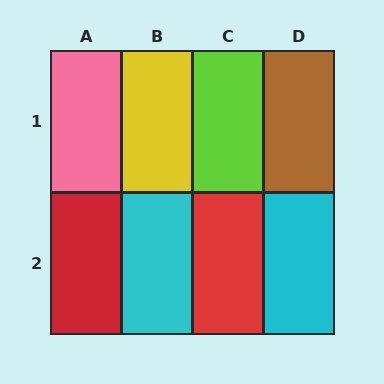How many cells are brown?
1 cell is brown.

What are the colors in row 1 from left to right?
Pink, yellow, lime, brown.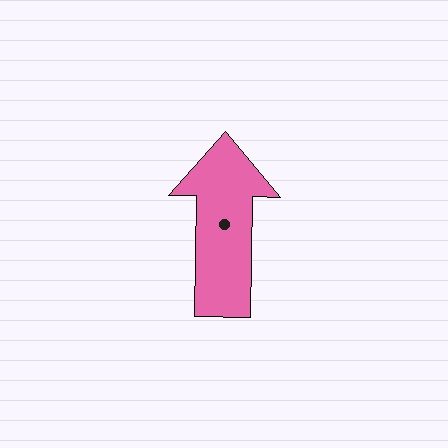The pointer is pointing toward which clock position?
Roughly 12 o'clock.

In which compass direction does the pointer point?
North.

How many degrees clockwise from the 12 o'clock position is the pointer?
Approximately 1 degrees.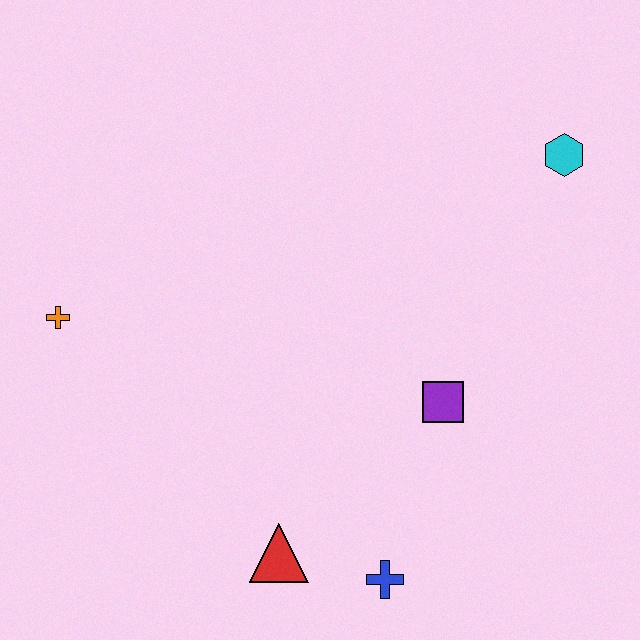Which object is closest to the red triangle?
The blue cross is closest to the red triangle.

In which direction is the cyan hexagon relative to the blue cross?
The cyan hexagon is above the blue cross.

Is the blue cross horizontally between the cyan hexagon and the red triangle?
Yes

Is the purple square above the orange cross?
No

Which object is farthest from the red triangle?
The cyan hexagon is farthest from the red triangle.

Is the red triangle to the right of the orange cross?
Yes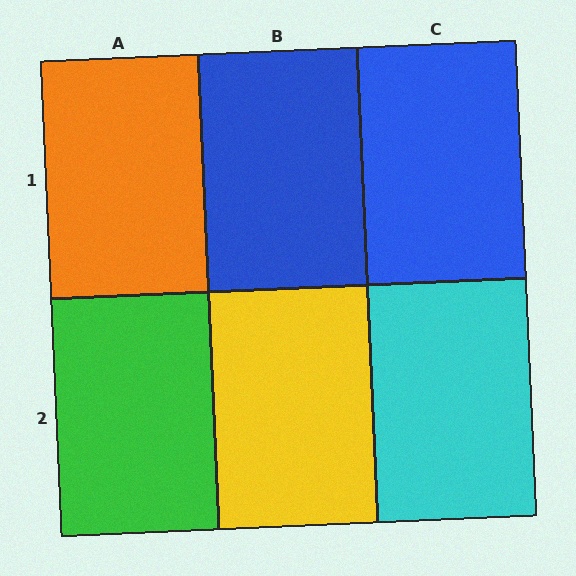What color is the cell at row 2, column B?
Yellow.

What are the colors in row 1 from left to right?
Orange, blue, blue.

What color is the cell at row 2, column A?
Green.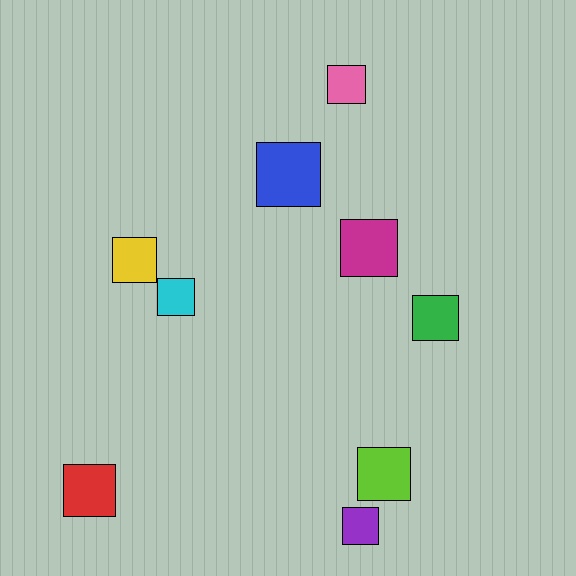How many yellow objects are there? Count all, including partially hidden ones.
There is 1 yellow object.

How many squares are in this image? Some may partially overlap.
There are 9 squares.